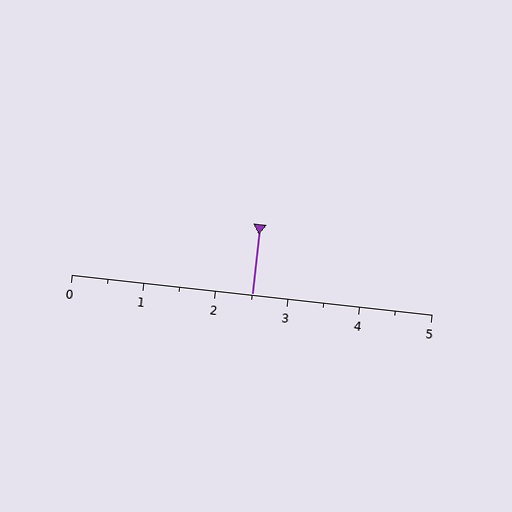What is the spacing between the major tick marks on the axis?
The major ticks are spaced 1 apart.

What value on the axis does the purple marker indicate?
The marker indicates approximately 2.5.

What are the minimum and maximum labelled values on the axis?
The axis runs from 0 to 5.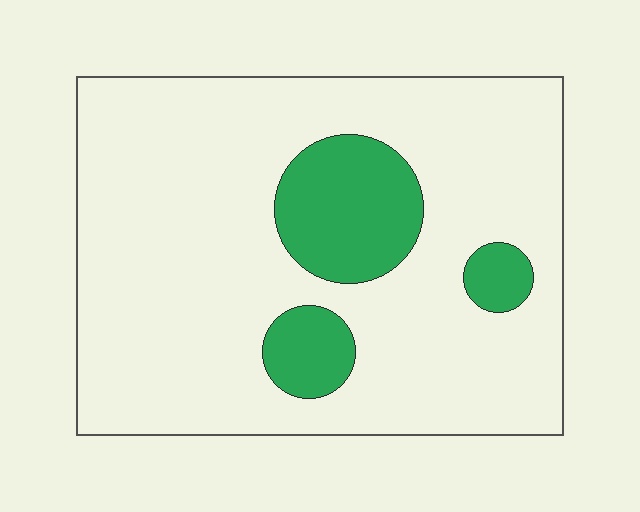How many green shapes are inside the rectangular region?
3.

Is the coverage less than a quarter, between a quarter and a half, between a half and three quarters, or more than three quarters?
Less than a quarter.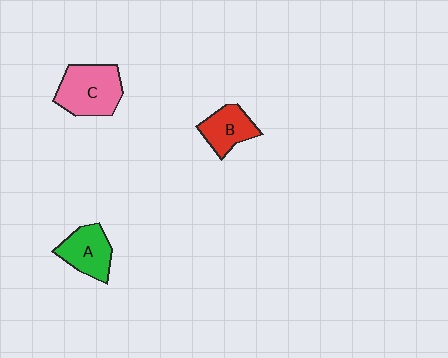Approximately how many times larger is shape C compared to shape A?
Approximately 1.4 times.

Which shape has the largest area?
Shape C (pink).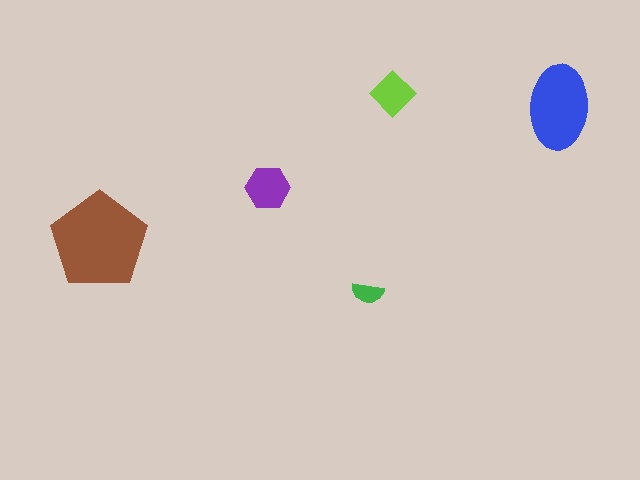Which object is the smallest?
The green semicircle.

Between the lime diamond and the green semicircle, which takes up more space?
The lime diamond.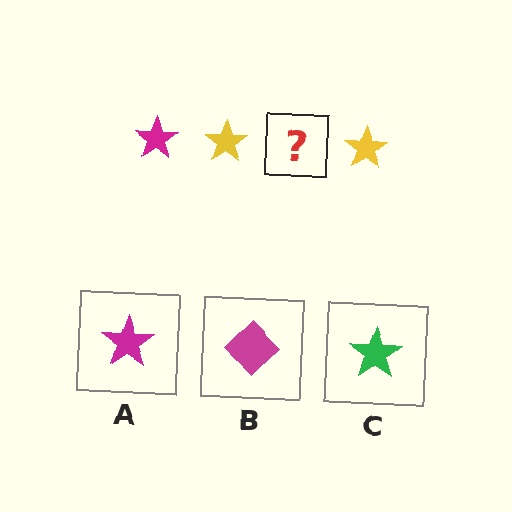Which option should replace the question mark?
Option A.